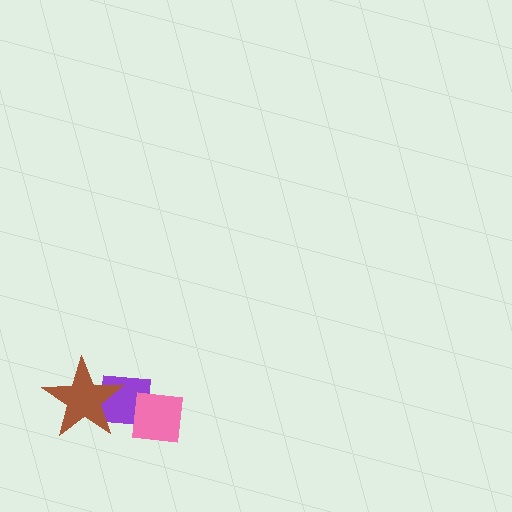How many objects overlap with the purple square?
2 objects overlap with the purple square.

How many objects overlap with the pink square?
1 object overlaps with the pink square.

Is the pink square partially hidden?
No, no other shape covers it.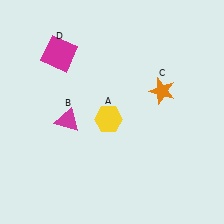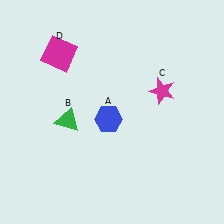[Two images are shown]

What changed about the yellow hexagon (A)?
In Image 1, A is yellow. In Image 2, it changed to blue.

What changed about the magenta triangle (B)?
In Image 1, B is magenta. In Image 2, it changed to green.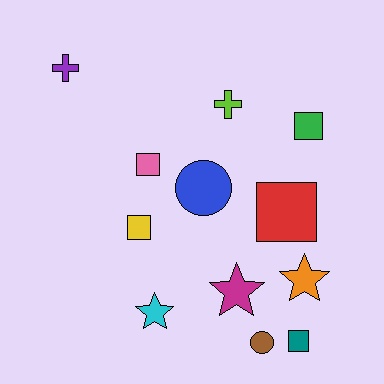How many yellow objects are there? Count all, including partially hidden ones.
There is 1 yellow object.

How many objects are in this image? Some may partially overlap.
There are 12 objects.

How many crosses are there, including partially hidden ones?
There are 2 crosses.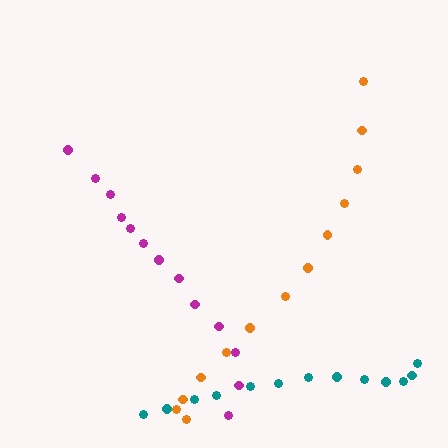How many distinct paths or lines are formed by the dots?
There are 3 distinct paths.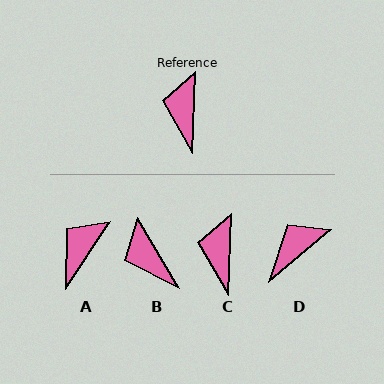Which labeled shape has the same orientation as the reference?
C.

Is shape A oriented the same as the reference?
No, it is off by about 31 degrees.